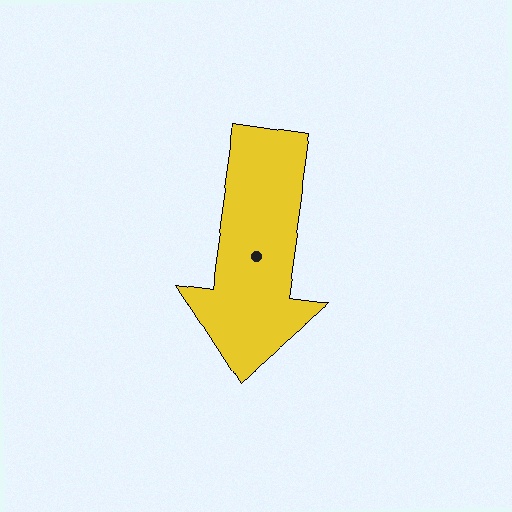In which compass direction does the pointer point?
South.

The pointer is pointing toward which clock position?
Roughly 6 o'clock.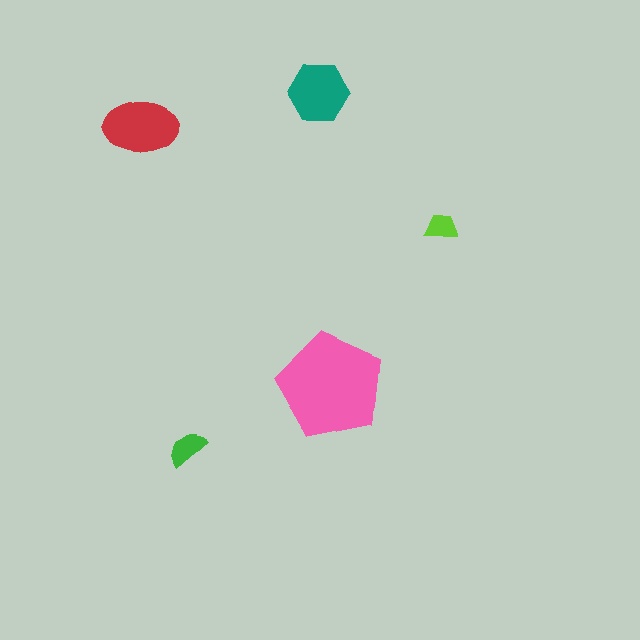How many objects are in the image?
There are 5 objects in the image.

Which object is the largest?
The pink pentagon.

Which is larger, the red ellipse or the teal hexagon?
The red ellipse.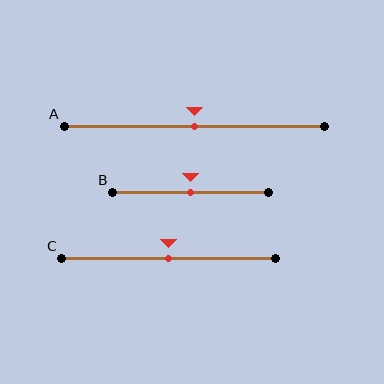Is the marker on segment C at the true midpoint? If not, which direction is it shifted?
Yes, the marker on segment C is at the true midpoint.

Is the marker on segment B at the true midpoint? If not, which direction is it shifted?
Yes, the marker on segment B is at the true midpoint.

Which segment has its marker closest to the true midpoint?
Segment A has its marker closest to the true midpoint.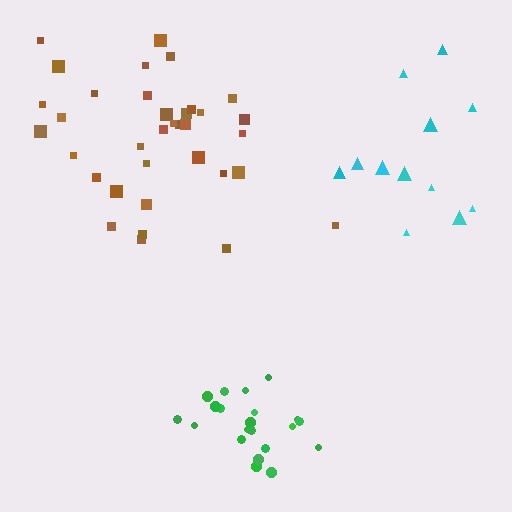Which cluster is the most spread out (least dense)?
Cyan.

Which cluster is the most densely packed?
Green.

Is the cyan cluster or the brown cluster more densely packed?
Brown.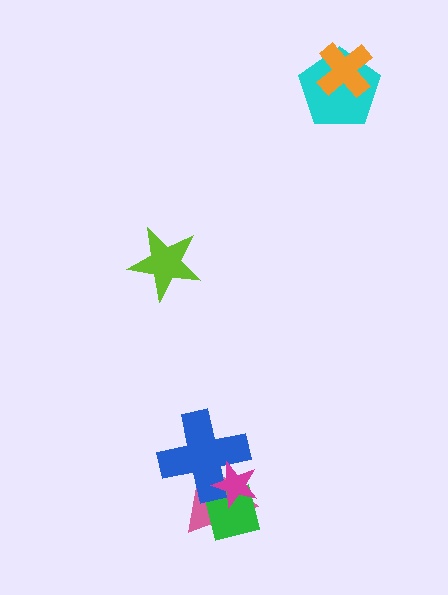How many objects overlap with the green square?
3 objects overlap with the green square.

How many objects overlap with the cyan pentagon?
1 object overlaps with the cyan pentagon.